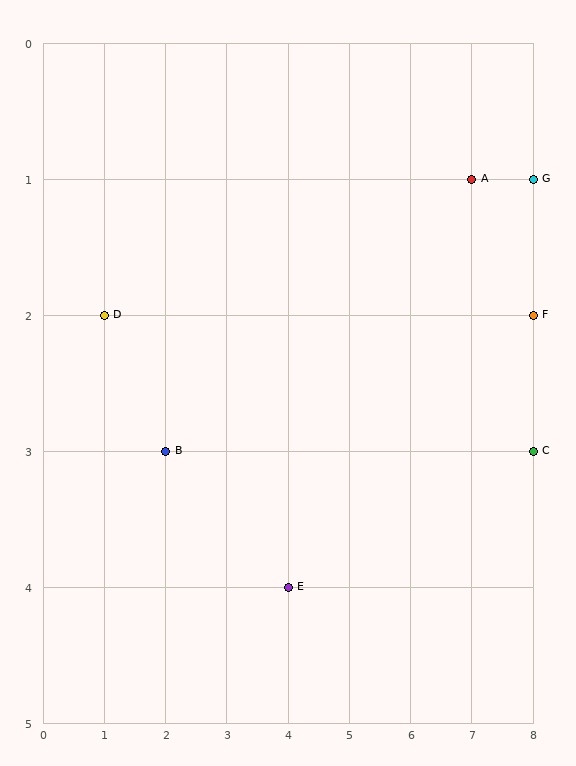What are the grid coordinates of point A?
Point A is at grid coordinates (7, 1).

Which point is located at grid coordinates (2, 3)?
Point B is at (2, 3).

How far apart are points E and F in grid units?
Points E and F are 4 columns and 2 rows apart (about 4.5 grid units diagonally).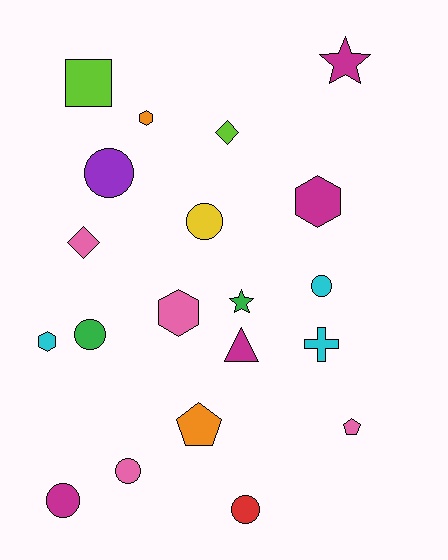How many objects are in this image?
There are 20 objects.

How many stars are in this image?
There are 2 stars.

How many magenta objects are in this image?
There are 4 magenta objects.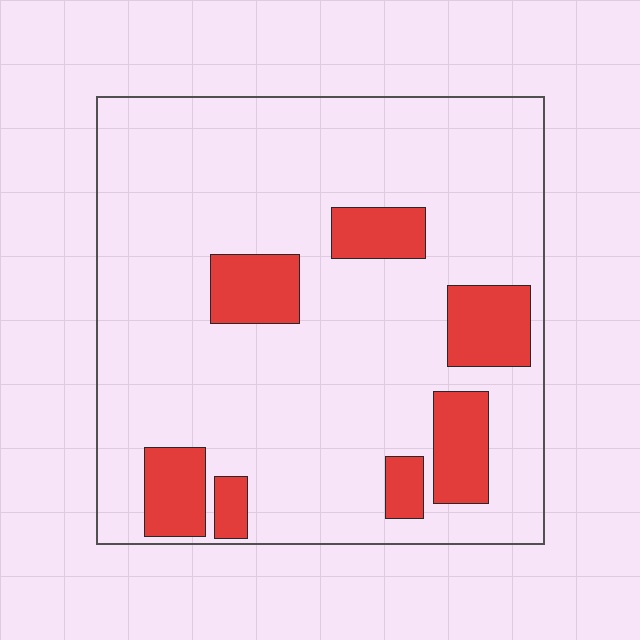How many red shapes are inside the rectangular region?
7.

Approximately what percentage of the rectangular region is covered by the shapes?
Approximately 15%.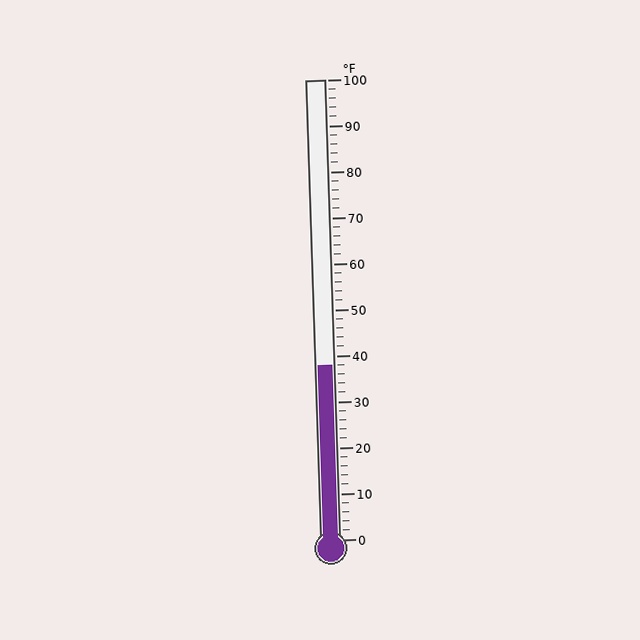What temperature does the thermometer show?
The thermometer shows approximately 38°F.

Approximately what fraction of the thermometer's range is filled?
The thermometer is filled to approximately 40% of its range.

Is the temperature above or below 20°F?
The temperature is above 20°F.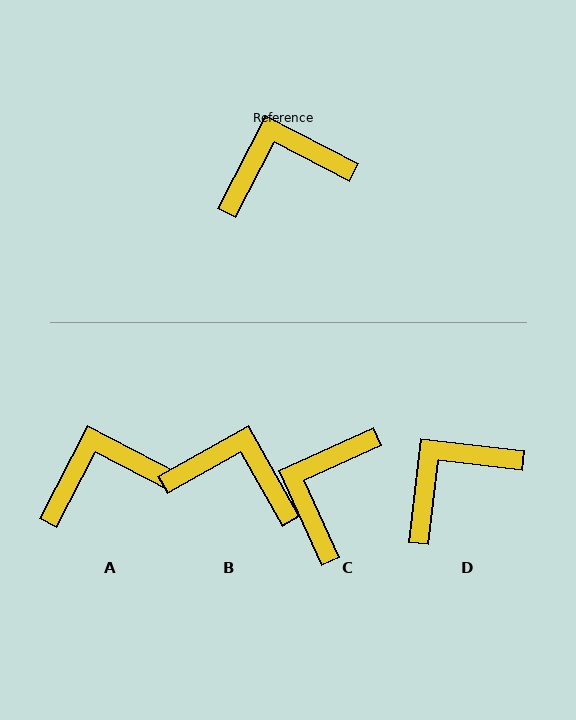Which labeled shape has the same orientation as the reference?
A.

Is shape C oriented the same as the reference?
No, it is off by about 52 degrees.